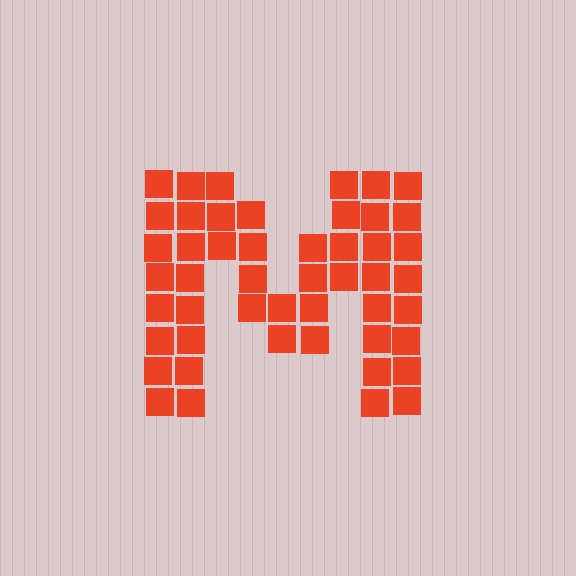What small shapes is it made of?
It is made of small squares.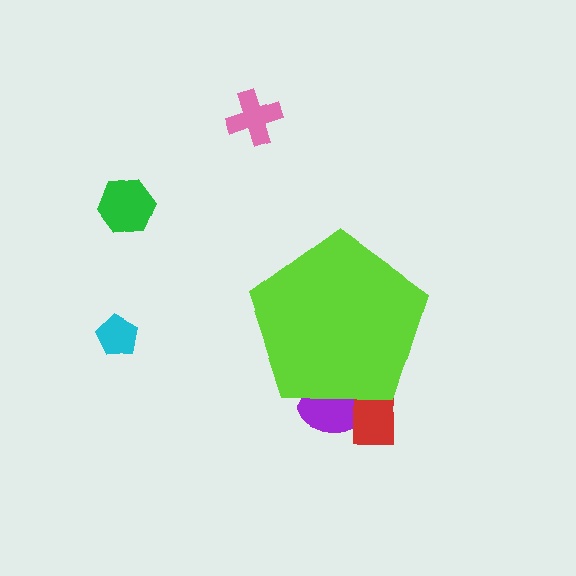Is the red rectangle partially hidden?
Yes, the red rectangle is partially hidden behind the lime pentagon.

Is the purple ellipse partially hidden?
Yes, the purple ellipse is partially hidden behind the lime pentagon.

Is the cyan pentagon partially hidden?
No, the cyan pentagon is fully visible.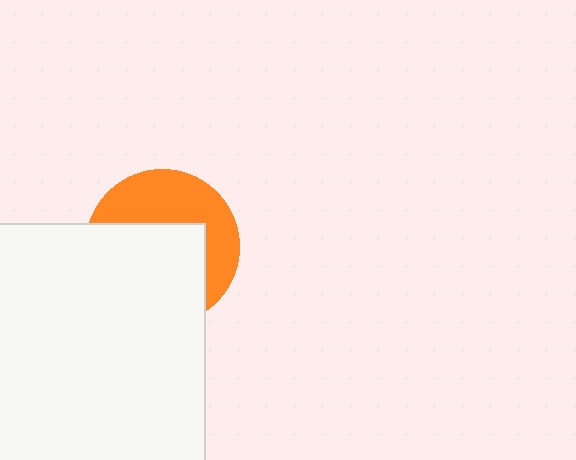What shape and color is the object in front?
The object in front is a white rectangle.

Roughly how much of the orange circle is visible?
A small part of it is visible (roughly 44%).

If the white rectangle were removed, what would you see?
You would see the complete orange circle.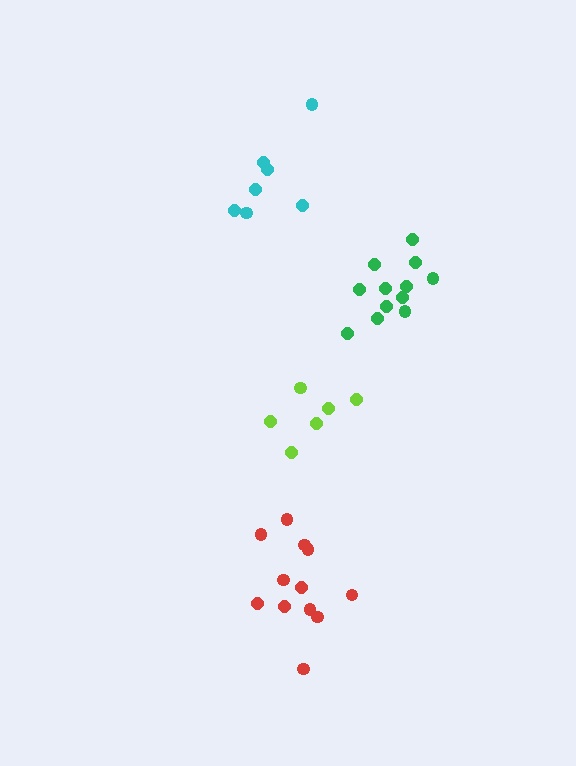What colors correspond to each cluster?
The clusters are colored: lime, green, cyan, red.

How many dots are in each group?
Group 1: 6 dots, Group 2: 12 dots, Group 3: 7 dots, Group 4: 12 dots (37 total).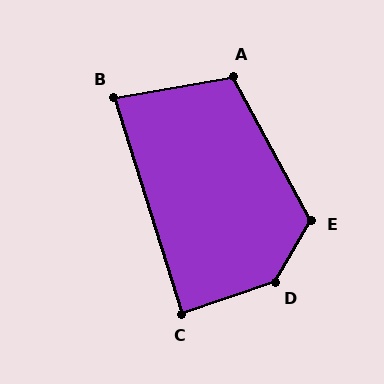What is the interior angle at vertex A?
Approximately 109 degrees (obtuse).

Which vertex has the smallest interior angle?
B, at approximately 83 degrees.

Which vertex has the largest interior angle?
D, at approximately 139 degrees.